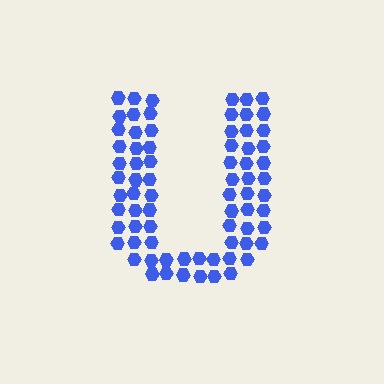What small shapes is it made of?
It is made of small hexagons.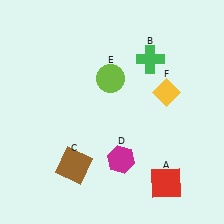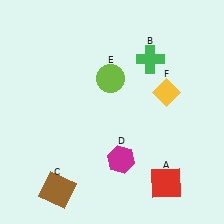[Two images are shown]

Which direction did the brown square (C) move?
The brown square (C) moved down.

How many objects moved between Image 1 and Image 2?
1 object moved between the two images.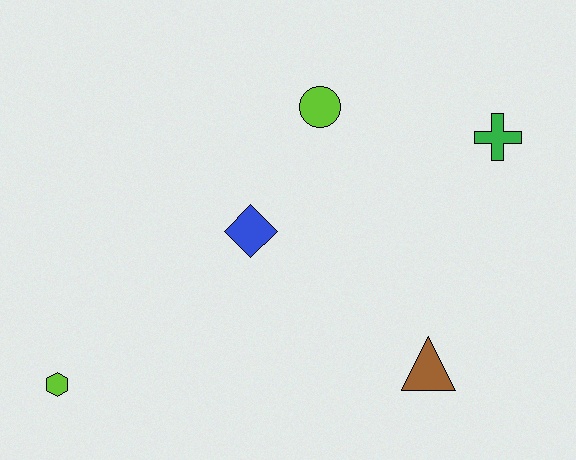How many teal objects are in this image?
There are no teal objects.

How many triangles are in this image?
There is 1 triangle.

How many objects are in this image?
There are 5 objects.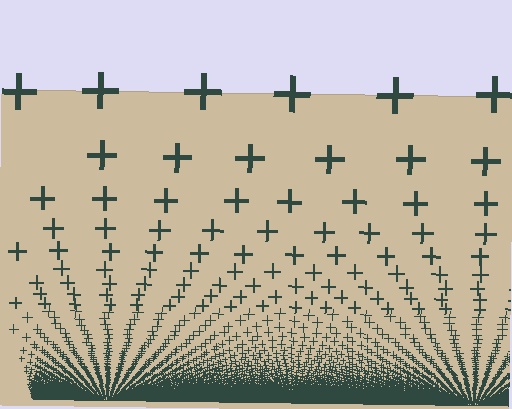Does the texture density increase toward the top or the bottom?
Density increases toward the bottom.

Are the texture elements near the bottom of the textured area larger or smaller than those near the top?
Smaller. The gradient is inverted — elements near the bottom are smaller and denser.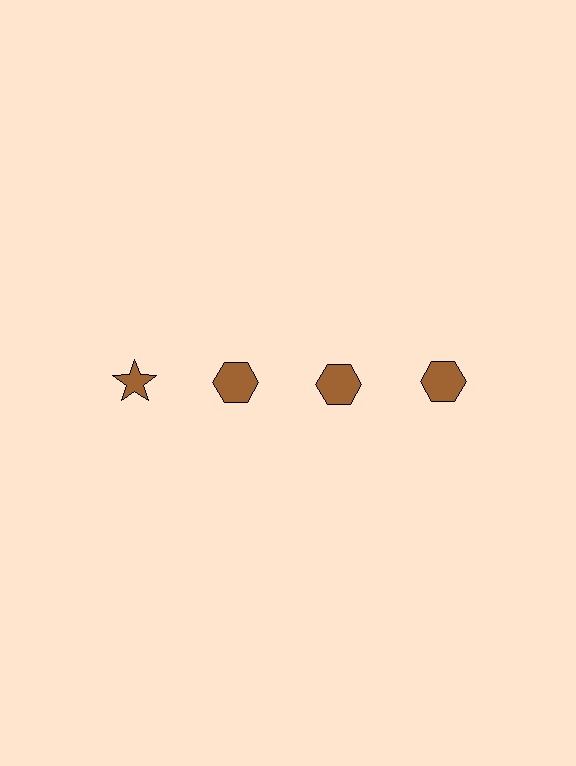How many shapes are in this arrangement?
There are 4 shapes arranged in a grid pattern.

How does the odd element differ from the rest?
It has a different shape: star instead of hexagon.